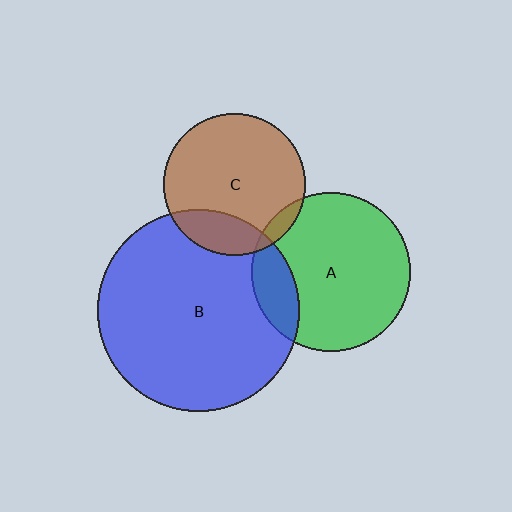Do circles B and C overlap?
Yes.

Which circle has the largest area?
Circle B (blue).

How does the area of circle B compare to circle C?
Approximately 2.0 times.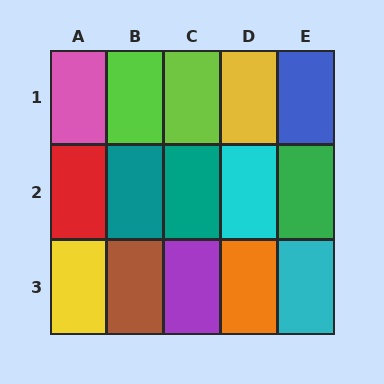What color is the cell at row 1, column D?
Yellow.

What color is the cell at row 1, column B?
Lime.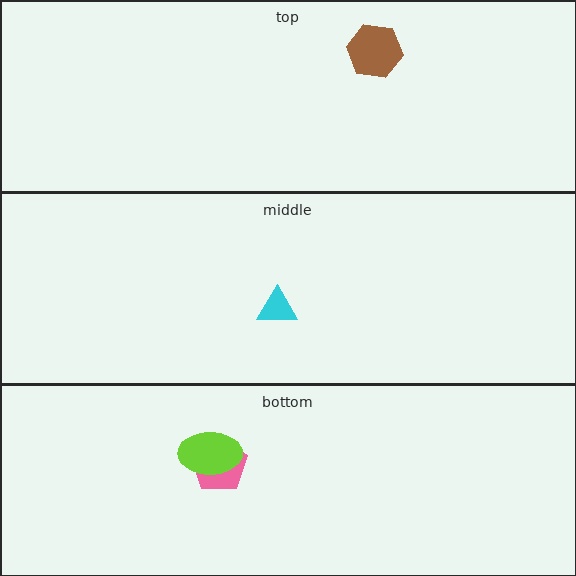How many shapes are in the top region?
1.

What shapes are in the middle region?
The cyan triangle.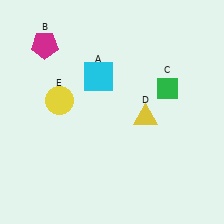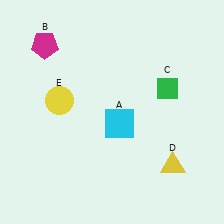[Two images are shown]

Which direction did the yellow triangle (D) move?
The yellow triangle (D) moved down.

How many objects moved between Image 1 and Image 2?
2 objects moved between the two images.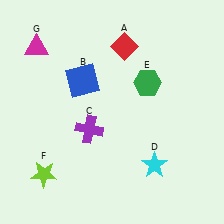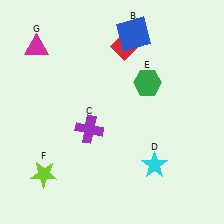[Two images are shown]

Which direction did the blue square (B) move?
The blue square (B) moved right.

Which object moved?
The blue square (B) moved right.